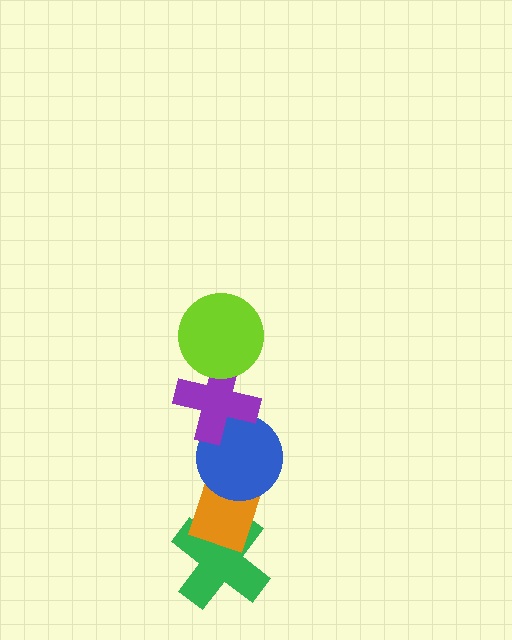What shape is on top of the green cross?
The orange rectangle is on top of the green cross.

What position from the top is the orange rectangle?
The orange rectangle is 4th from the top.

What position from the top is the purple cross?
The purple cross is 2nd from the top.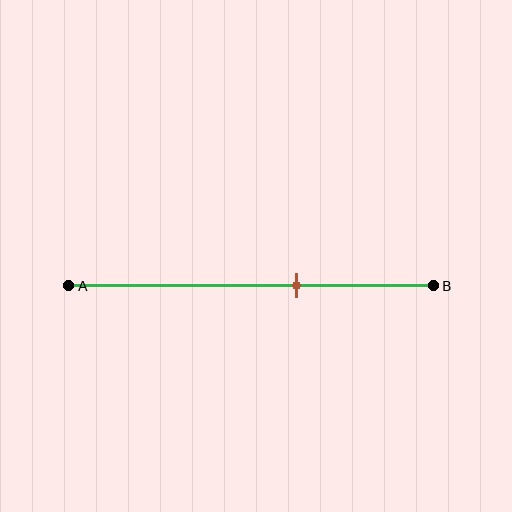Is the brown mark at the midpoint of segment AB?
No, the mark is at about 65% from A, not at the 50% midpoint.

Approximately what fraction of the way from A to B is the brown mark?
The brown mark is approximately 65% of the way from A to B.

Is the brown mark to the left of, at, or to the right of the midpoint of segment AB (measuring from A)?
The brown mark is to the right of the midpoint of segment AB.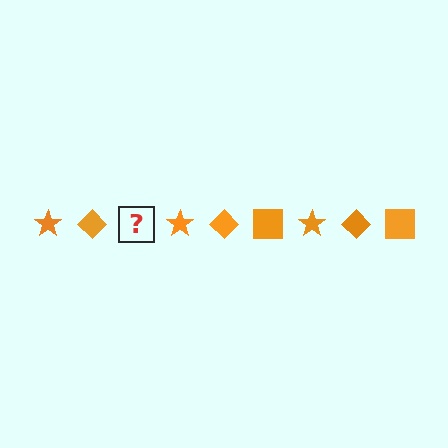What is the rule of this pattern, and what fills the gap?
The rule is that the pattern cycles through star, diamond, square shapes in orange. The gap should be filled with an orange square.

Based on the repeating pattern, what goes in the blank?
The blank should be an orange square.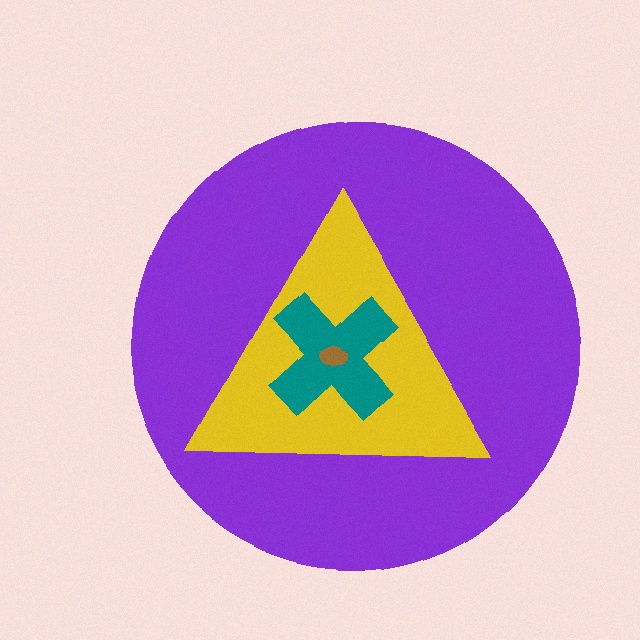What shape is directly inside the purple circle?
The yellow triangle.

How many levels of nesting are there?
4.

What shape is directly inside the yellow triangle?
The teal cross.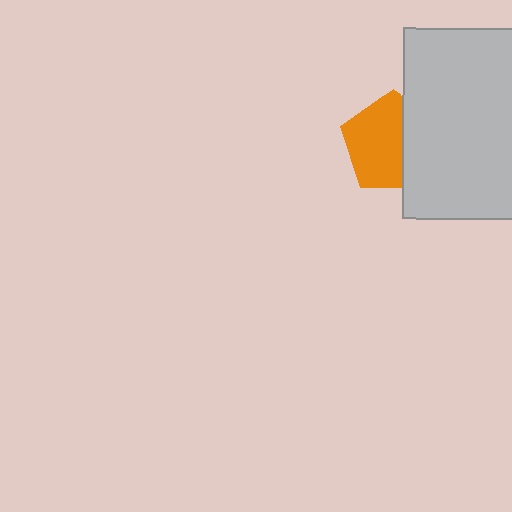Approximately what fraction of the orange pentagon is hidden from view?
Roughly 37% of the orange pentagon is hidden behind the light gray rectangle.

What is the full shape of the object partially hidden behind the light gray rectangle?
The partially hidden object is an orange pentagon.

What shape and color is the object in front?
The object in front is a light gray rectangle.